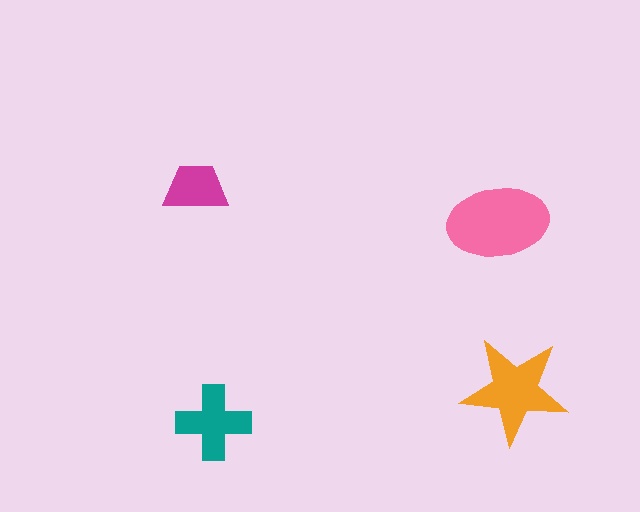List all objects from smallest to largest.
The magenta trapezoid, the teal cross, the orange star, the pink ellipse.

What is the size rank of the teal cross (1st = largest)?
3rd.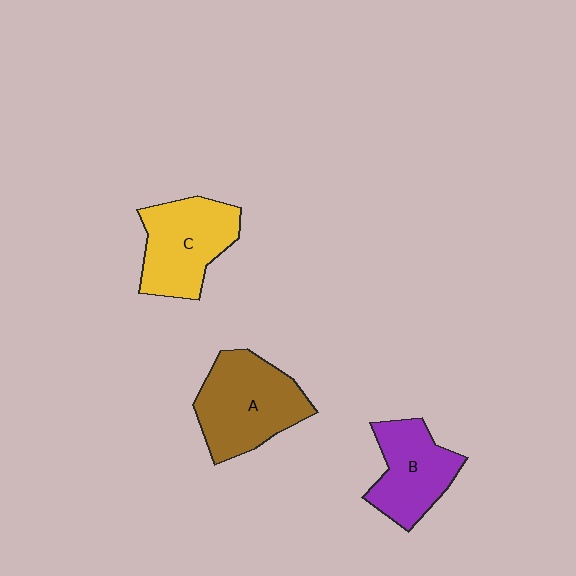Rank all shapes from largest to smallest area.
From largest to smallest: A (brown), C (yellow), B (purple).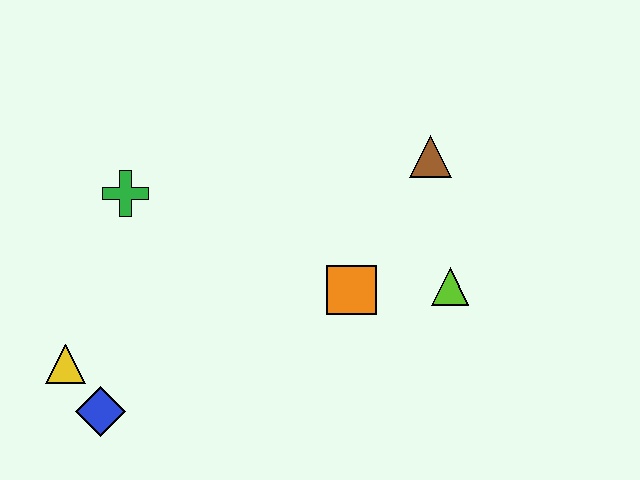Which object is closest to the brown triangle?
The lime triangle is closest to the brown triangle.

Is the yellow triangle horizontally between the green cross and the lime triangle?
No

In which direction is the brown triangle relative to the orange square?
The brown triangle is above the orange square.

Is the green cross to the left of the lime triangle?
Yes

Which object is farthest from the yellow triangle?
The brown triangle is farthest from the yellow triangle.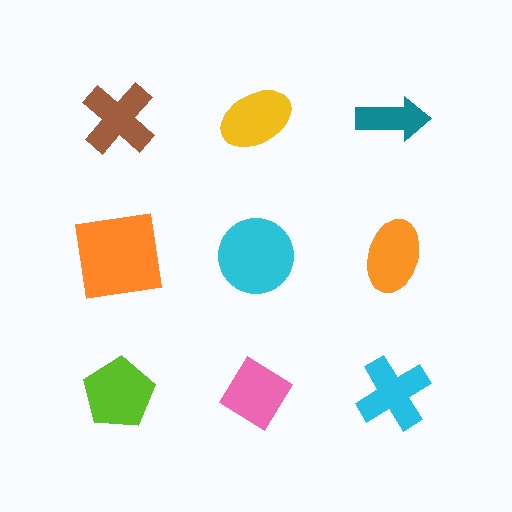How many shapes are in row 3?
3 shapes.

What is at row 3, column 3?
A cyan cross.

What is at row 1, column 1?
A brown cross.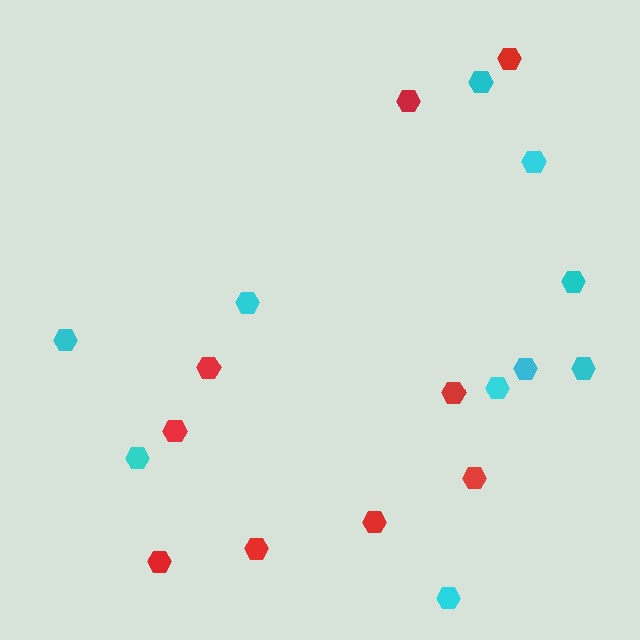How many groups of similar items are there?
There are 2 groups: one group of red hexagons (9) and one group of cyan hexagons (10).